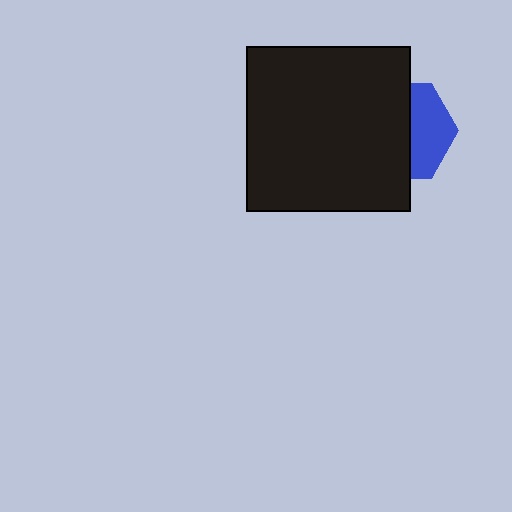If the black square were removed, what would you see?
You would see the complete blue hexagon.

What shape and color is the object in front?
The object in front is a black square.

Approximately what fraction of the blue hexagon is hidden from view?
Roughly 59% of the blue hexagon is hidden behind the black square.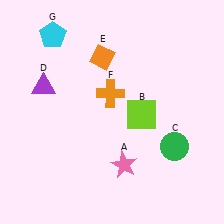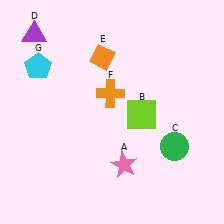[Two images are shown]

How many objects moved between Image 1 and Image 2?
2 objects moved between the two images.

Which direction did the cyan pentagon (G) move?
The cyan pentagon (G) moved down.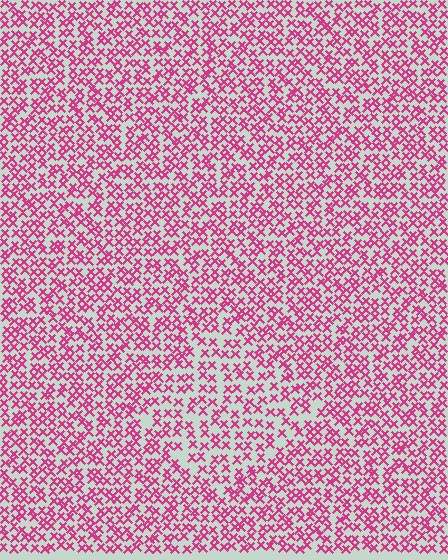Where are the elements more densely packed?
The elements are more densely packed outside the diamond boundary.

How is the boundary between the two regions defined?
The boundary is defined by a change in element density (approximately 1.5x ratio). All elements are the same color, size, and shape.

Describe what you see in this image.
The image contains small magenta elements arranged at two different densities. A diamond-shaped region is visible where the elements are less densely packed than the surrounding area.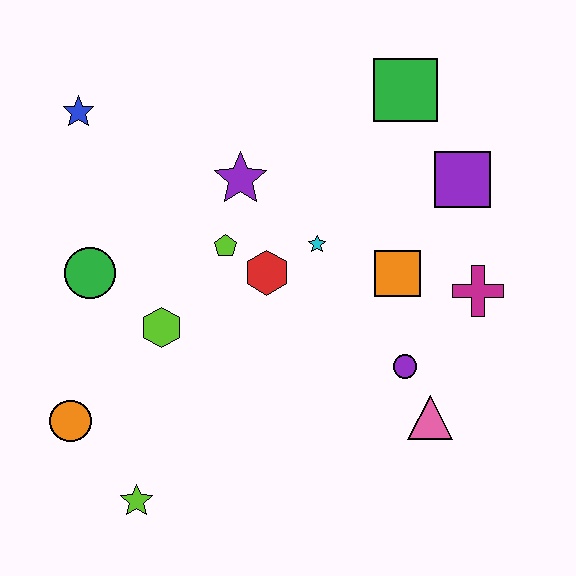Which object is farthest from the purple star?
The lime star is farthest from the purple star.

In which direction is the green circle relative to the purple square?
The green circle is to the left of the purple square.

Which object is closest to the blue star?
The green circle is closest to the blue star.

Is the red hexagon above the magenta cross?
Yes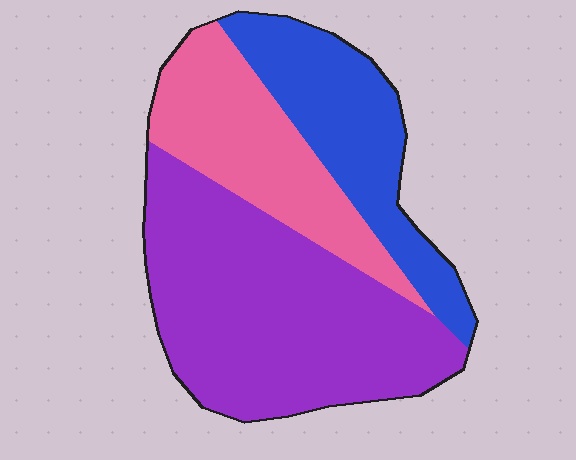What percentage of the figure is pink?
Pink covers around 25% of the figure.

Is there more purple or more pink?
Purple.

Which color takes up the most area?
Purple, at roughly 50%.